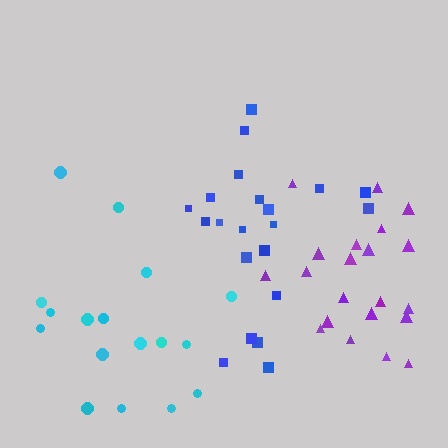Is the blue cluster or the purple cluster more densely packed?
Purple.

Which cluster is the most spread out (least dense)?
Cyan.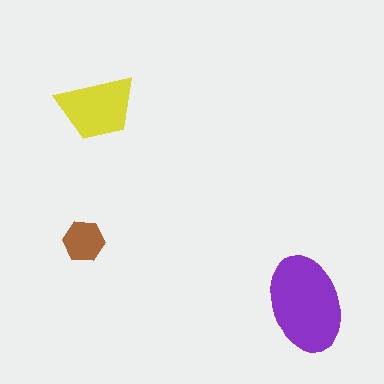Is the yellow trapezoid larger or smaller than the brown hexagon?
Larger.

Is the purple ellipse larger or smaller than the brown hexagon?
Larger.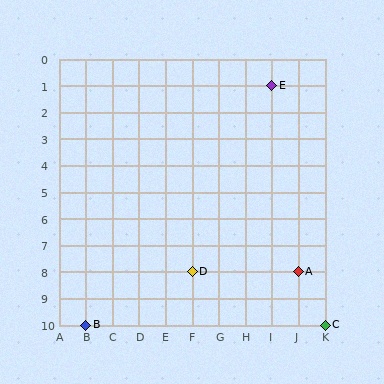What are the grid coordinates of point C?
Point C is at grid coordinates (K, 10).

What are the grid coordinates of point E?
Point E is at grid coordinates (I, 1).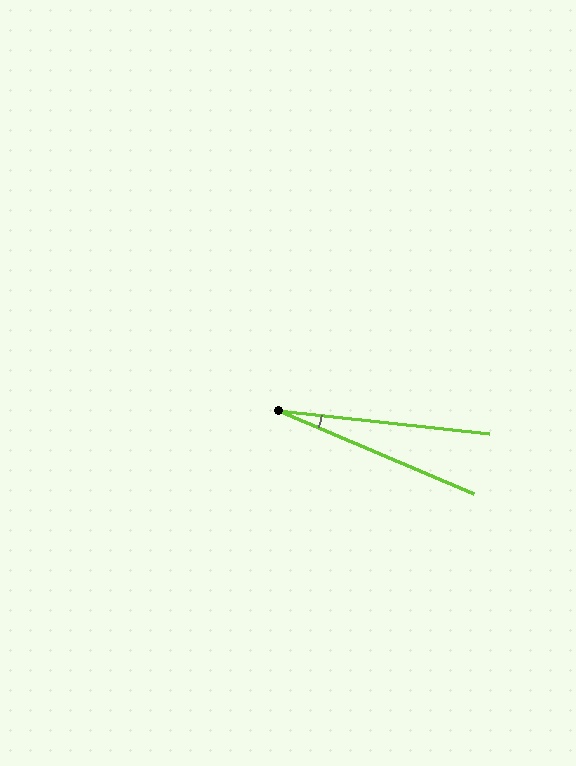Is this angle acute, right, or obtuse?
It is acute.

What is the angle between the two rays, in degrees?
Approximately 17 degrees.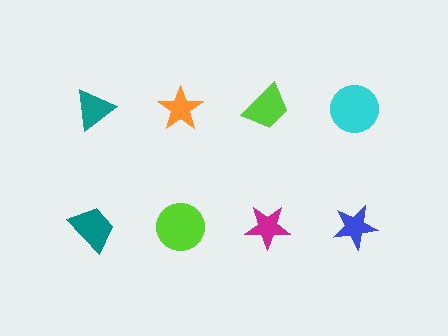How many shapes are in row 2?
4 shapes.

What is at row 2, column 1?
A teal trapezoid.